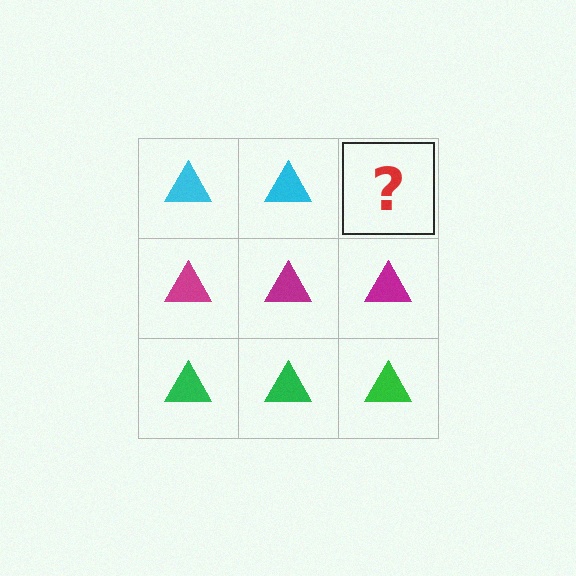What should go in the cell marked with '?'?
The missing cell should contain a cyan triangle.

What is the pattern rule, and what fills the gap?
The rule is that each row has a consistent color. The gap should be filled with a cyan triangle.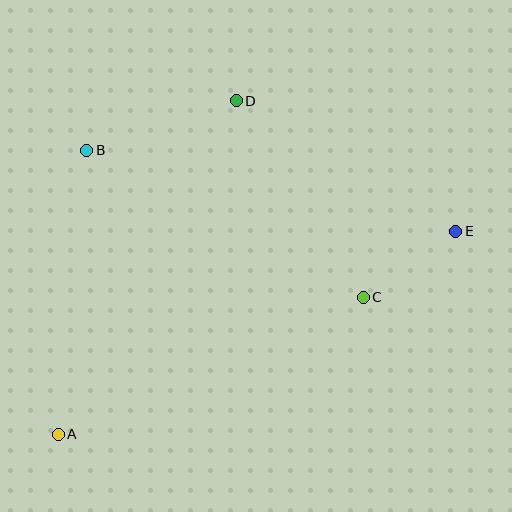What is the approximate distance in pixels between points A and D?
The distance between A and D is approximately 378 pixels.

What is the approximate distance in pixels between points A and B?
The distance between A and B is approximately 286 pixels.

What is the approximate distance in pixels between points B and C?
The distance between B and C is approximately 313 pixels.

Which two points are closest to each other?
Points C and E are closest to each other.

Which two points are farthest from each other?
Points A and E are farthest from each other.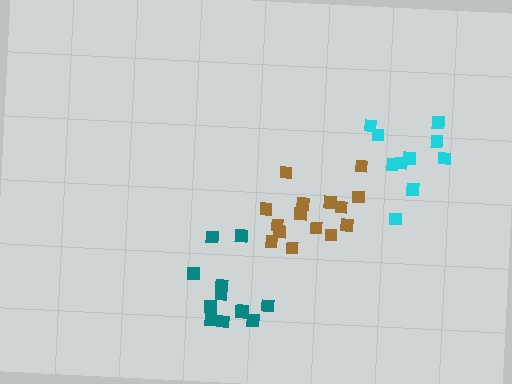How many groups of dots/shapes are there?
There are 3 groups.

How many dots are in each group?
Group 1: 15 dots, Group 2: 10 dots, Group 3: 12 dots (37 total).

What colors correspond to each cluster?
The clusters are colored: brown, cyan, teal.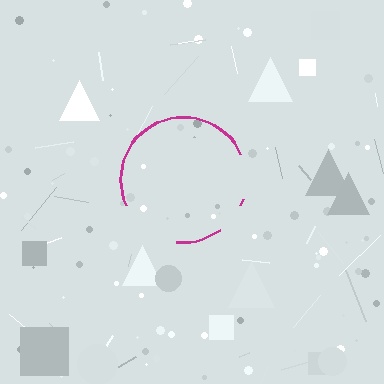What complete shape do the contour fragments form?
The contour fragments form a circle.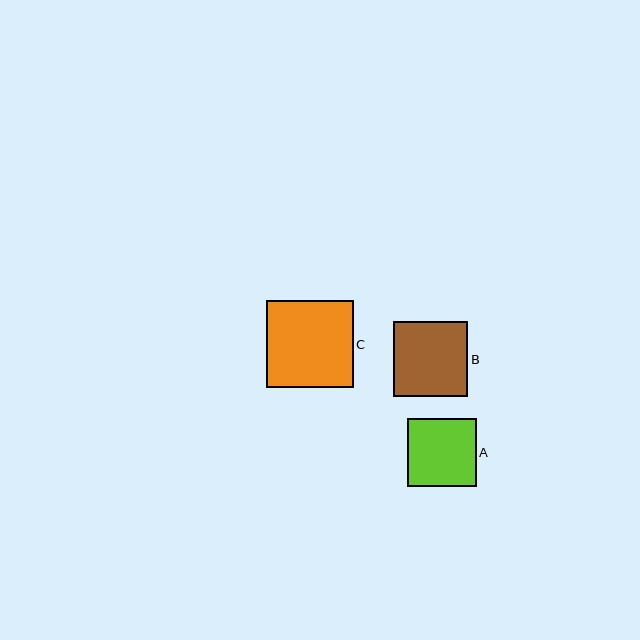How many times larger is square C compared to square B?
Square C is approximately 1.2 times the size of square B.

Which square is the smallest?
Square A is the smallest with a size of approximately 68 pixels.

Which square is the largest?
Square C is the largest with a size of approximately 86 pixels.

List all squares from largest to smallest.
From largest to smallest: C, B, A.